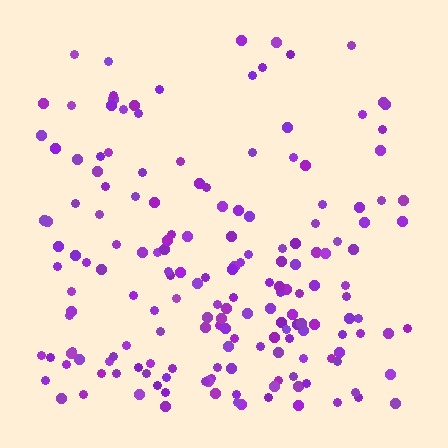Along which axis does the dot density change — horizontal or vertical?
Vertical.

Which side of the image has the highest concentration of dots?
The bottom.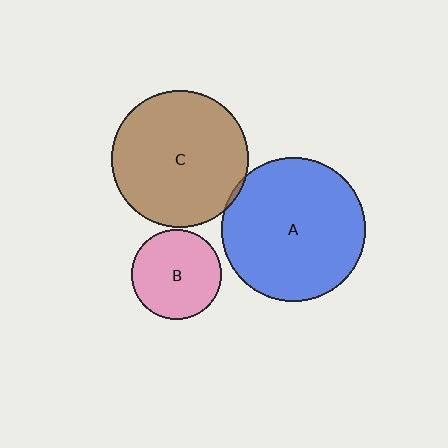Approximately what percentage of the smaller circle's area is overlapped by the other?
Approximately 5%.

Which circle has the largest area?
Circle A (blue).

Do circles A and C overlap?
Yes.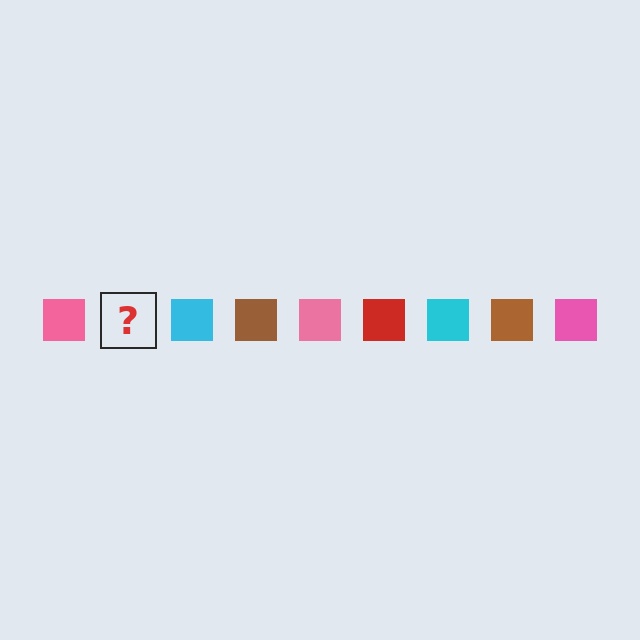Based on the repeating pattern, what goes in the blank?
The blank should be a red square.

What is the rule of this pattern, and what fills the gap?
The rule is that the pattern cycles through pink, red, cyan, brown squares. The gap should be filled with a red square.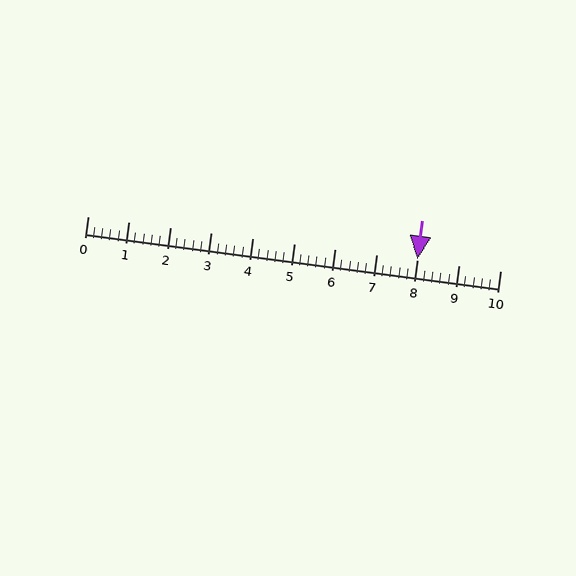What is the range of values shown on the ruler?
The ruler shows values from 0 to 10.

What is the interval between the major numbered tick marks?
The major tick marks are spaced 1 units apart.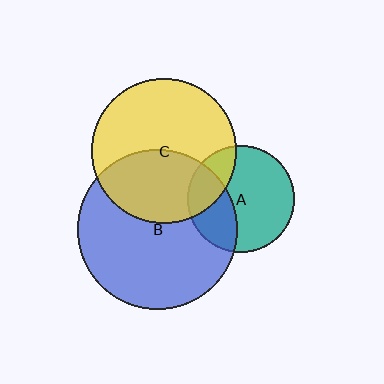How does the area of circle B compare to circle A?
Approximately 2.2 times.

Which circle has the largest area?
Circle B (blue).